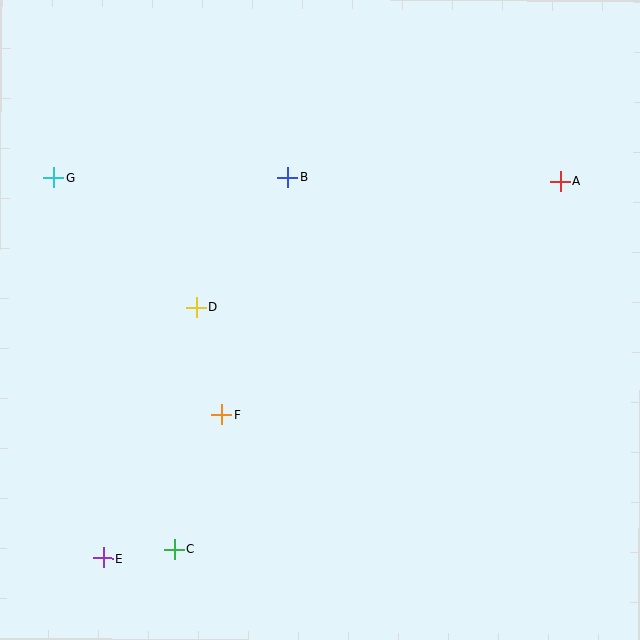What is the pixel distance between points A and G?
The distance between A and G is 506 pixels.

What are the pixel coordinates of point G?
Point G is at (54, 178).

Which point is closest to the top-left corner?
Point G is closest to the top-left corner.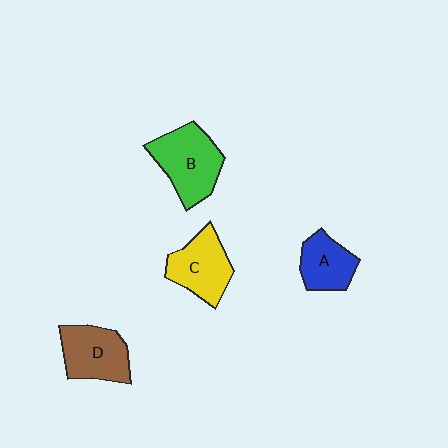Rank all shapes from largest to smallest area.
From largest to smallest: B (green), D (brown), C (yellow), A (blue).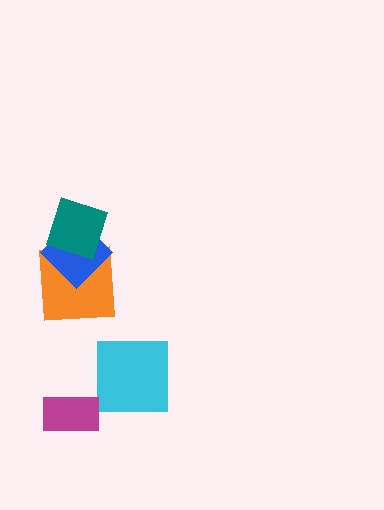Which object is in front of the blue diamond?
The teal diamond is in front of the blue diamond.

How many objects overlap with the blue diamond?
2 objects overlap with the blue diamond.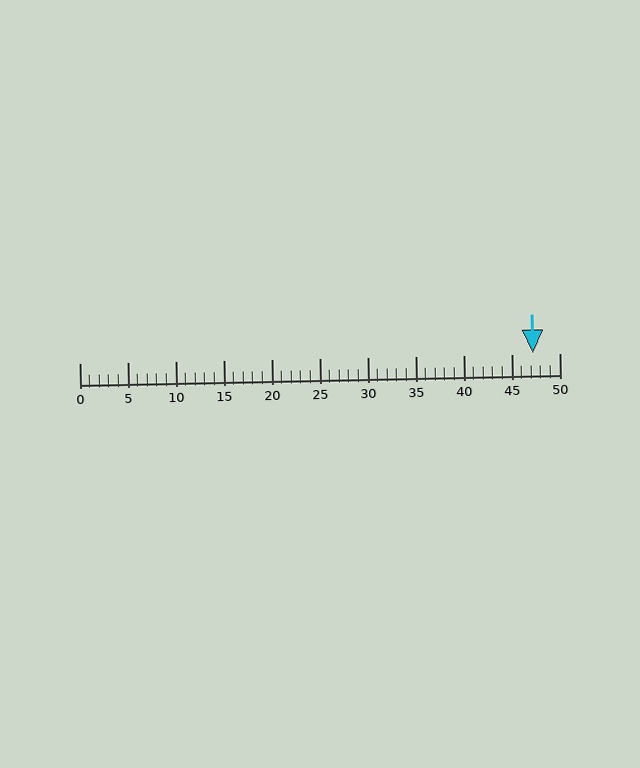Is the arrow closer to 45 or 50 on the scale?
The arrow is closer to 45.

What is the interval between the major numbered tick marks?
The major tick marks are spaced 5 units apart.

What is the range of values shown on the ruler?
The ruler shows values from 0 to 50.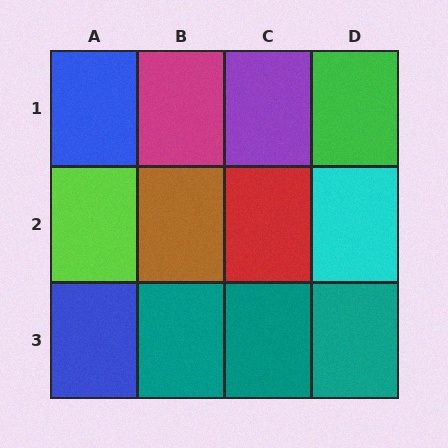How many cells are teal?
3 cells are teal.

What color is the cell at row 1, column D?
Green.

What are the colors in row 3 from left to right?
Blue, teal, teal, teal.